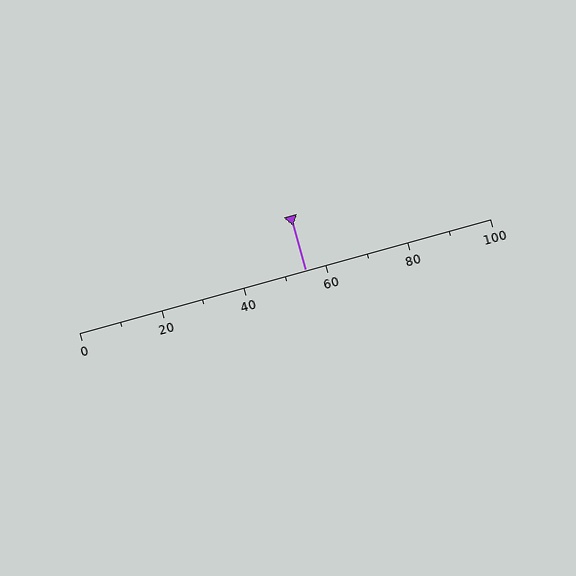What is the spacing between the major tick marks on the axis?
The major ticks are spaced 20 apart.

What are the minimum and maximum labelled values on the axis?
The axis runs from 0 to 100.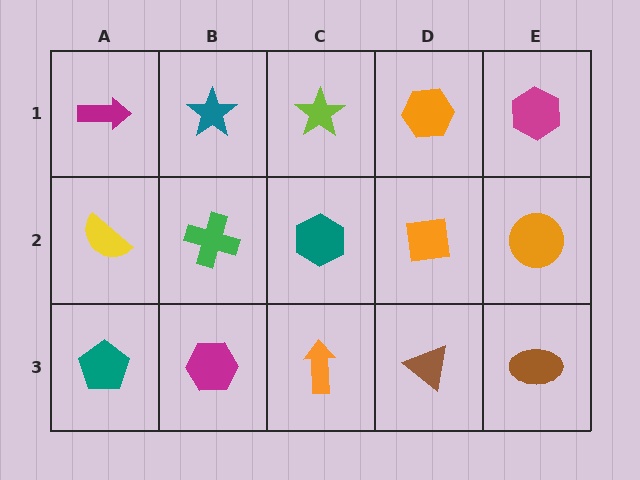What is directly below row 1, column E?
An orange circle.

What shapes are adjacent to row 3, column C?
A teal hexagon (row 2, column C), a magenta hexagon (row 3, column B), a brown triangle (row 3, column D).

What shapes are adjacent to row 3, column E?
An orange circle (row 2, column E), a brown triangle (row 3, column D).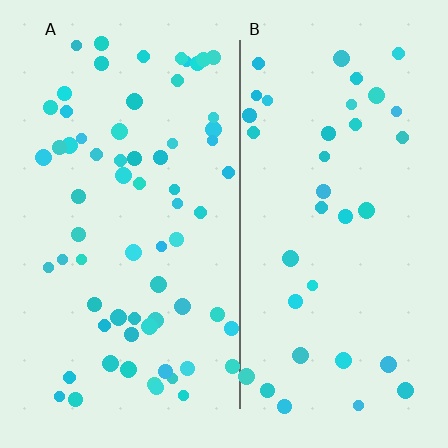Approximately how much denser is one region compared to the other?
Approximately 1.8× — region A over region B.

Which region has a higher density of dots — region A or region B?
A (the left).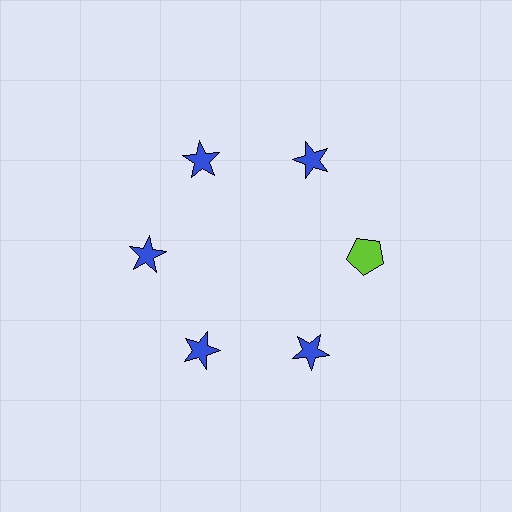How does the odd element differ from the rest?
It differs in both color (lime instead of blue) and shape (pentagon instead of star).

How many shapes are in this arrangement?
There are 6 shapes arranged in a ring pattern.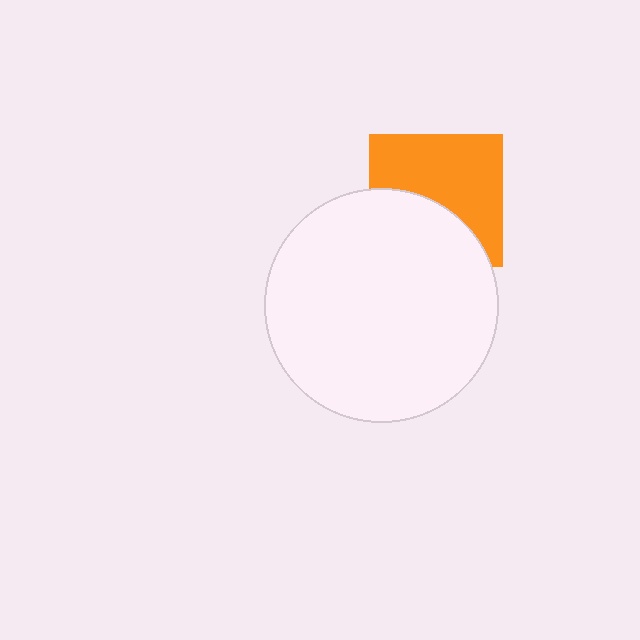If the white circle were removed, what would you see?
You would see the complete orange square.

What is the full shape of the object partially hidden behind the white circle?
The partially hidden object is an orange square.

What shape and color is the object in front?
The object in front is a white circle.